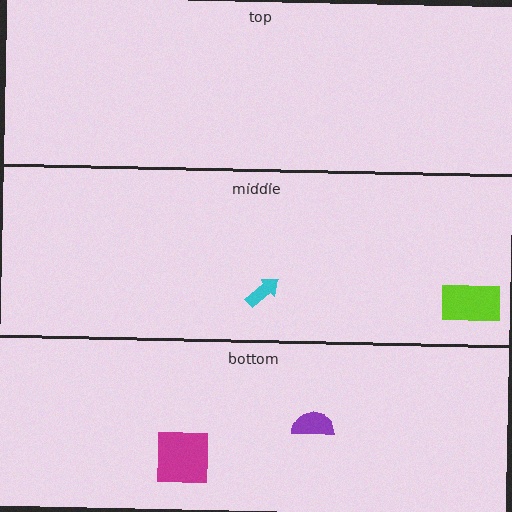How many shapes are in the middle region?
2.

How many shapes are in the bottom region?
2.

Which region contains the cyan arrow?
The middle region.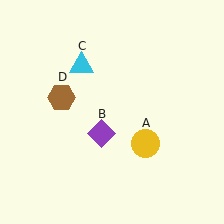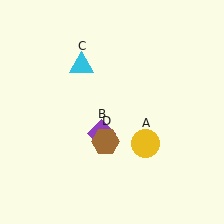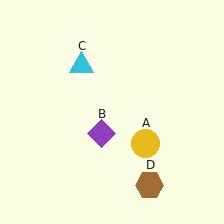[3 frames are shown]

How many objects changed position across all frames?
1 object changed position: brown hexagon (object D).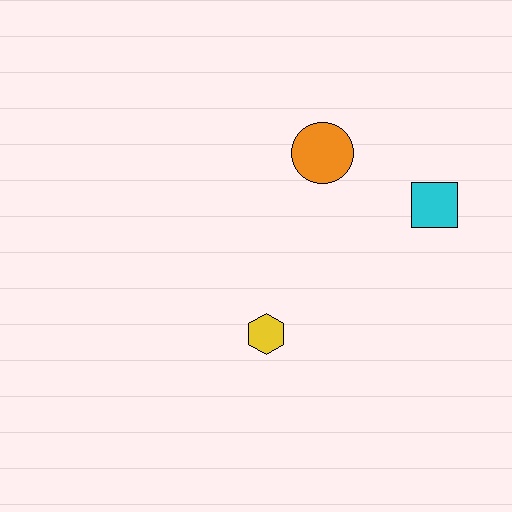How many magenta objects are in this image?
There are no magenta objects.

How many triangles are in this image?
There are no triangles.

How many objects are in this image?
There are 3 objects.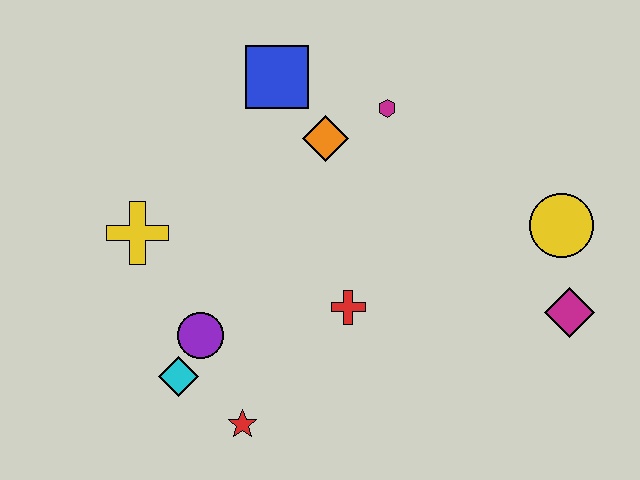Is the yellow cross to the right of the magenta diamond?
No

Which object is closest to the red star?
The cyan diamond is closest to the red star.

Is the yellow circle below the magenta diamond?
No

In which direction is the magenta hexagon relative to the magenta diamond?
The magenta hexagon is above the magenta diamond.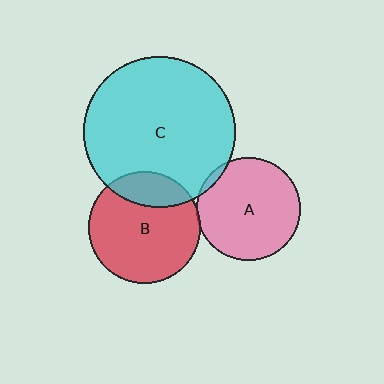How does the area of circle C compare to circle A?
Approximately 2.1 times.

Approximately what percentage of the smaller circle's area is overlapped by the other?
Approximately 20%.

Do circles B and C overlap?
Yes.